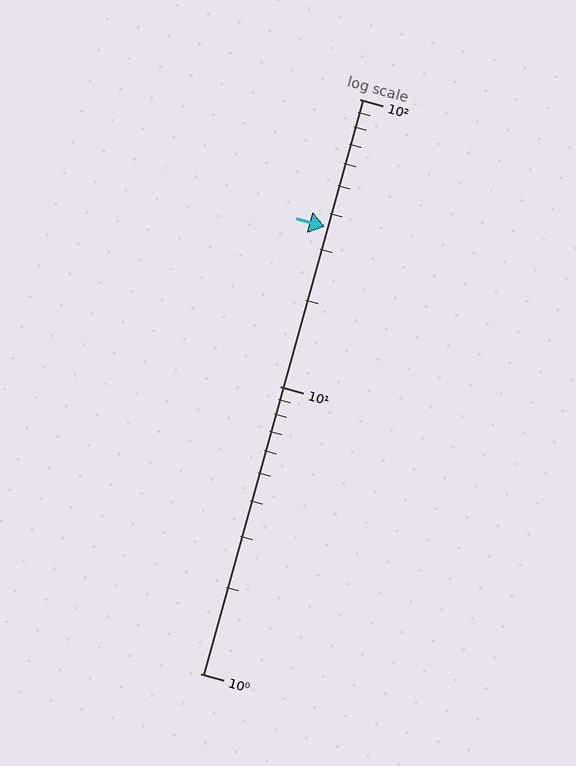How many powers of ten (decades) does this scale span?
The scale spans 2 decades, from 1 to 100.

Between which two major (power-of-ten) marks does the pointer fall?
The pointer is between 10 and 100.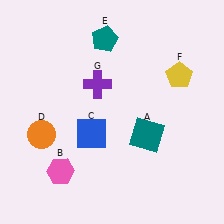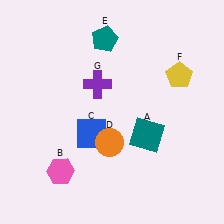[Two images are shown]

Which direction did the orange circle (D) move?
The orange circle (D) moved right.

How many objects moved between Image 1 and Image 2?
1 object moved between the two images.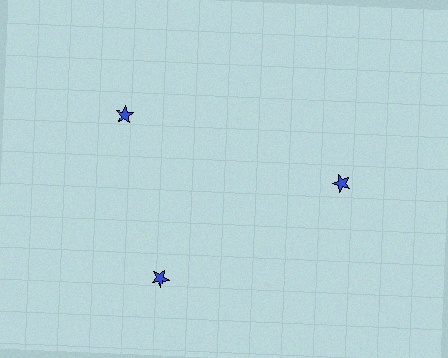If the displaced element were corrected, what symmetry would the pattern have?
It would have 3-fold rotational symmetry — the pattern would map onto itself every 120 degrees.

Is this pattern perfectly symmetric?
No. The 3 blue stars are arranged in a ring, but one element near the 11 o'clock position is rotated out of alignment along the ring, breaking the 3-fold rotational symmetry.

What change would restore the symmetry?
The symmetry would be restored by rotating it back into even spacing with its neighbors so that all 3 stars sit at equal angles and equal distance from the center.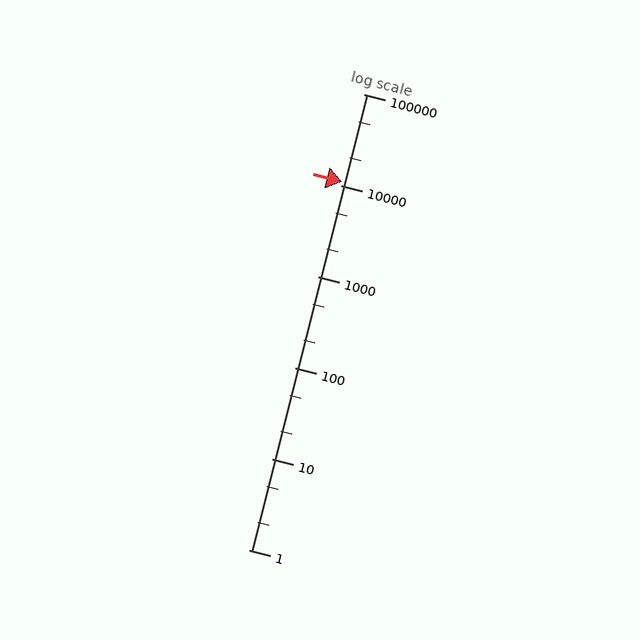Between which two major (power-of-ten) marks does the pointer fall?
The pointer is between 10000 and 100000.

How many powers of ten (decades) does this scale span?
The scale spans 5 decades, from 1 to 100000.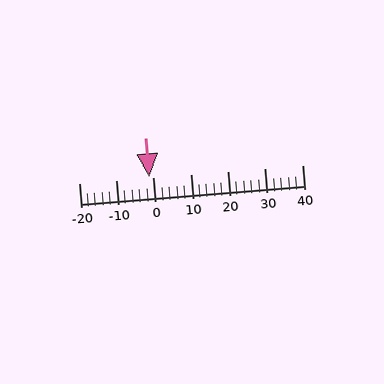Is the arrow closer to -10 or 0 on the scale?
The arrow is closer to 0.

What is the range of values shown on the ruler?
The ruler shows values from -20 to 40.